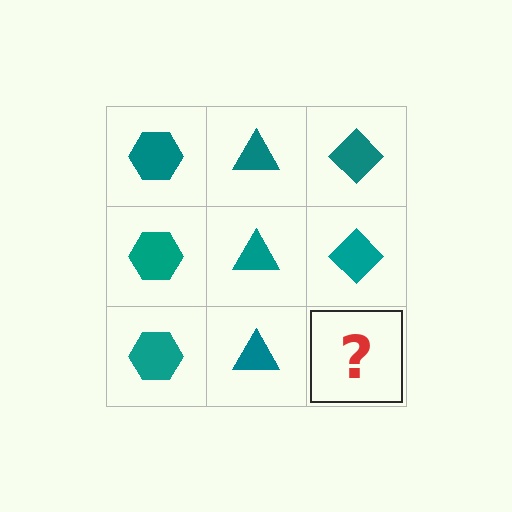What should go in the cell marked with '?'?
The missing cell should contain a teal diamond.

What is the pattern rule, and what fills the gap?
The rule is that each column has a consistent shape. The gap should be filled with a teal diamond.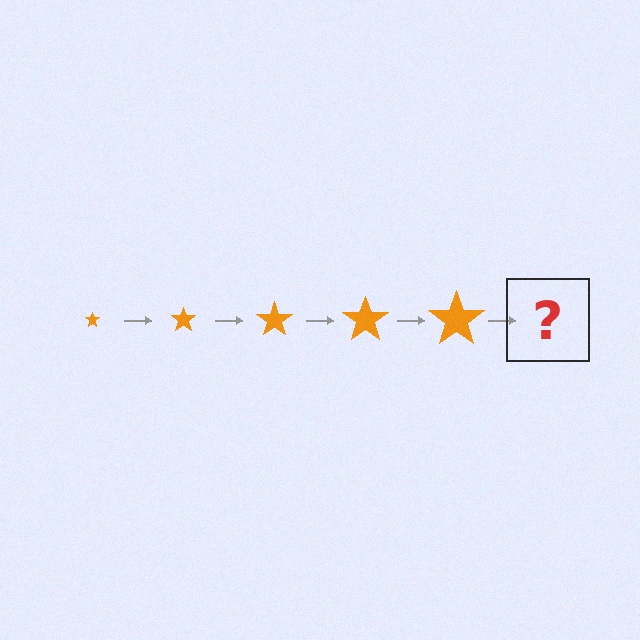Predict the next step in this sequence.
The next step is an orange star, larger than the previous one.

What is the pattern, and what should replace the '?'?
The pattern is that the star gets progressively larger each step. The '?' should be an orange star, larger than the previous one.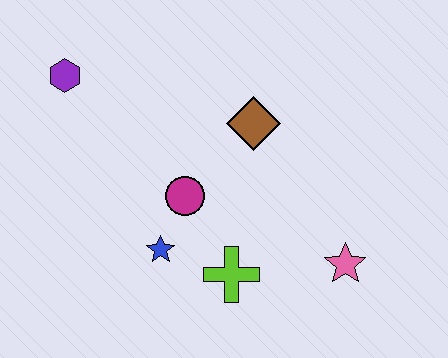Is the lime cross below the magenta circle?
Yes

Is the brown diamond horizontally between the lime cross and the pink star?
Yes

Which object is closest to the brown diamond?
The magenta circle is closest to the brown diamond.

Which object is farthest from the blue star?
The purple hexagon is farthest from the blue star.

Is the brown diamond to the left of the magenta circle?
No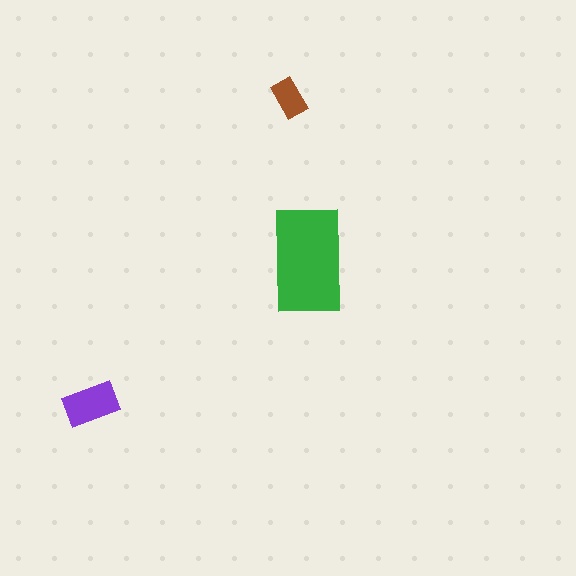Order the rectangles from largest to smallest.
the green one, the purple one, the brown one.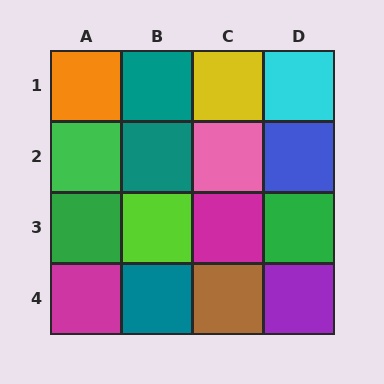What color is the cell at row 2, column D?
Blue.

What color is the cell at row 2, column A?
Green.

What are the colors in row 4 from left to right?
Magenta, teal, brown, purple.